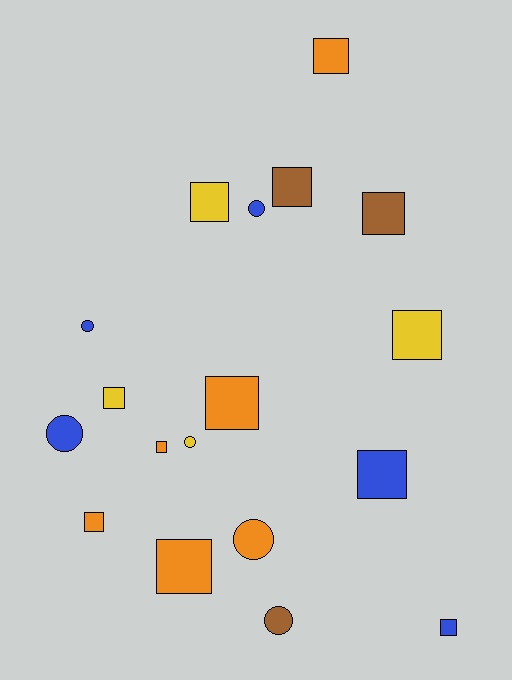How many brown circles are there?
There is 1 brown circle.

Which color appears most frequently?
Orange, with 6 objects.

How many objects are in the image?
There are 18 objects.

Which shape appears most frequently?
Square, with 12 objects.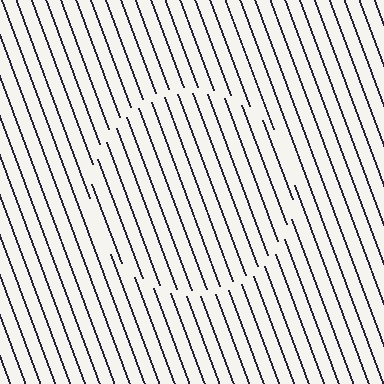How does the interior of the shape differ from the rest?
The interior of the shape contains the same grating, shifted by half a period — the contour is defined by the phase discontinuity where line-ends from the inner and outer gratings abut.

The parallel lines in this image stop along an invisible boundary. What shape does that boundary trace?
An illusory circle. The interior of the shape contains the same grating, shifted by half a period — the contour is defined by the phase discontinuity where line-ends from the inner and outer gratings abut.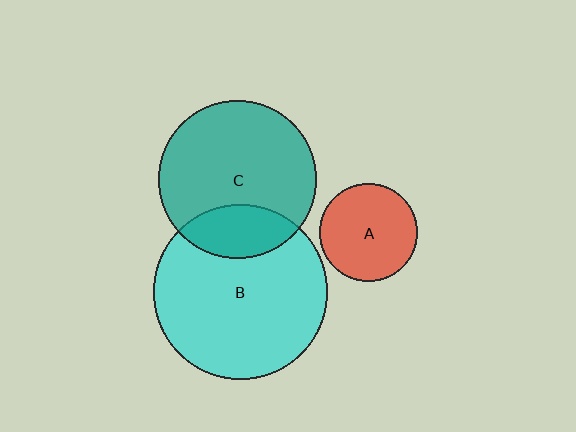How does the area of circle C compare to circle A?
Approximately 2.6 times.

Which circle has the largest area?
Circle B (cyan).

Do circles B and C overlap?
Yes.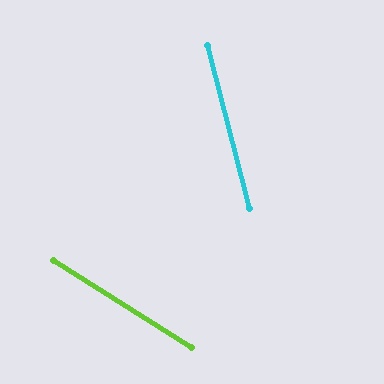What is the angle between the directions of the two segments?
Approximately 43 degrees.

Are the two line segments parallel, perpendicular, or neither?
Neither parallel nor perpendicular — they differ by about 43°.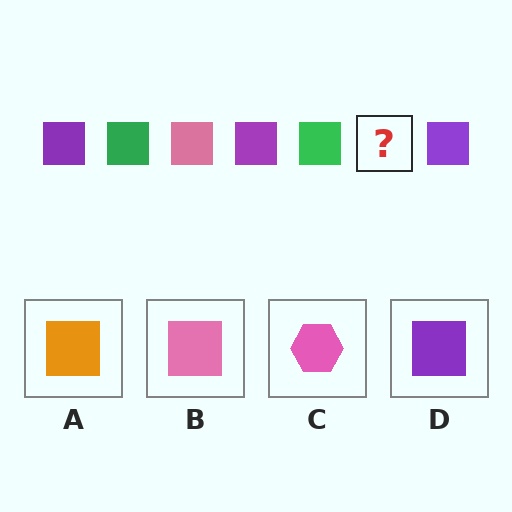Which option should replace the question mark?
Option B.